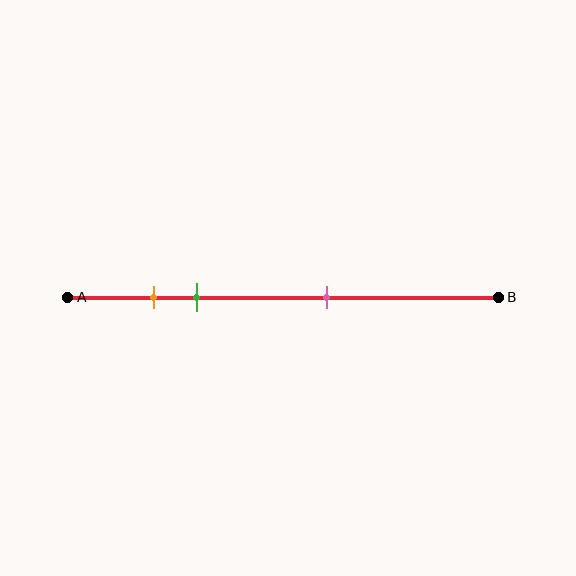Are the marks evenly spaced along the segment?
No, the marks are not evenly spaced.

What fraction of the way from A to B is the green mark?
The green mark is approximately 30% (0.3) of the way from A to B.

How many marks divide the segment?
There are 3 marks dividing the segment.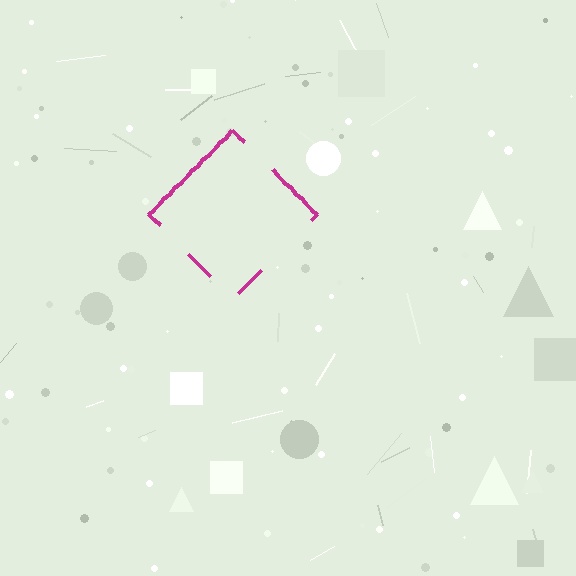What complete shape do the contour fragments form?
The contour fragments form a diamond.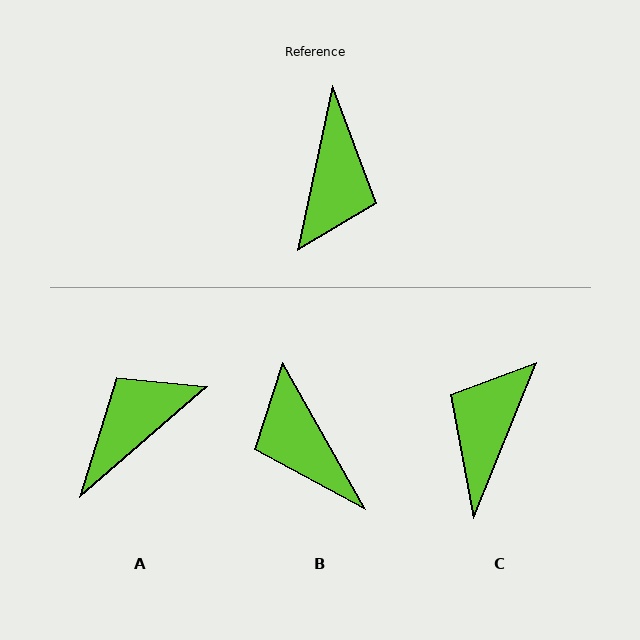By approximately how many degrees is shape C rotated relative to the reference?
Approximately 170 degrees counter-clockwise.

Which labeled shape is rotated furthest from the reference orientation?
C, about 170 degrees away.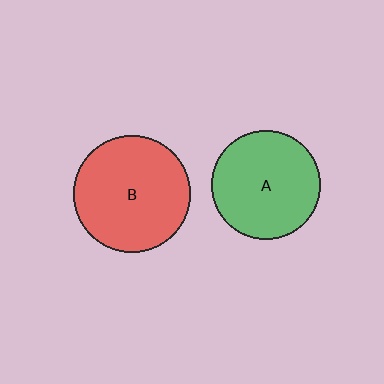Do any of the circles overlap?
No, none of the circles overlap.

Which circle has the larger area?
Circle B (red).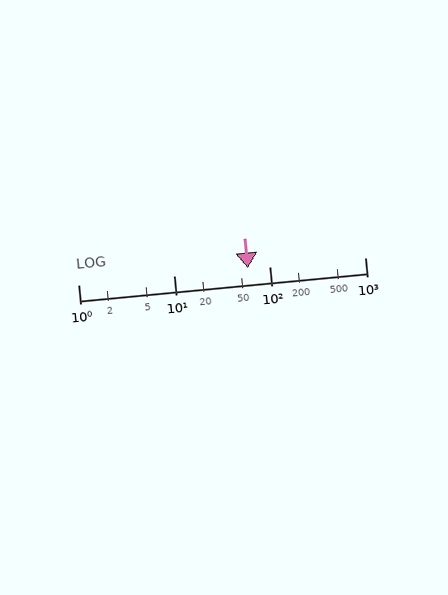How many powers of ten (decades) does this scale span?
The scale spans 3 decades, from 1 to 1000.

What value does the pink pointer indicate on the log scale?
The pointer indicates approximately 59.